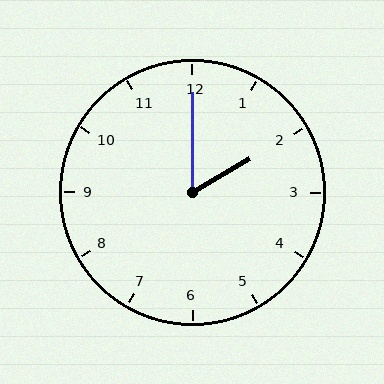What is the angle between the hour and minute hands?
Approximately 60 degrees.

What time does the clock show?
2:00.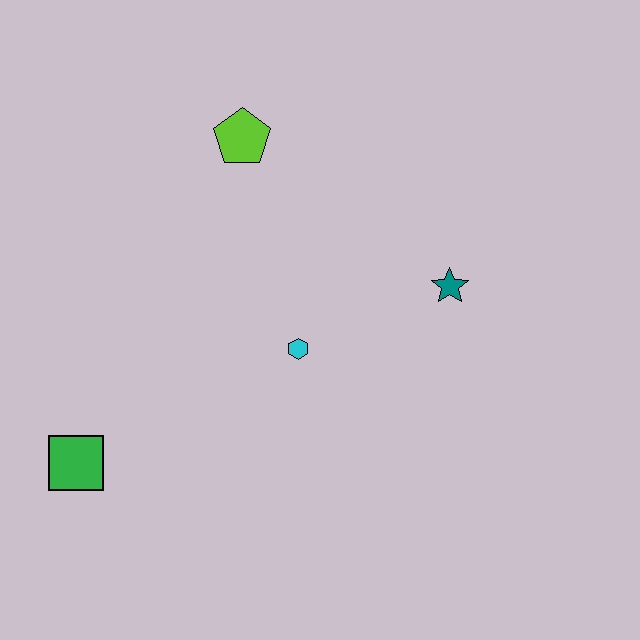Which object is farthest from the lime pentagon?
The green square is farthest from the lime pentagon.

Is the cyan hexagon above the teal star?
No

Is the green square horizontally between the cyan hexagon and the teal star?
No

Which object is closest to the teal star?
The cyan hexagon is closest to the teal star.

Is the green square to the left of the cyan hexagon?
Yes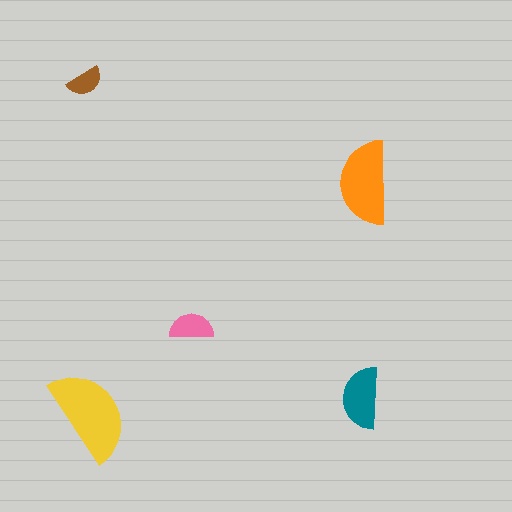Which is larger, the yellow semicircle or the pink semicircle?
The yellow one.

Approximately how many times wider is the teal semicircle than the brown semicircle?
About 1.5 times wider.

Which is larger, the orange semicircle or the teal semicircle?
The orange one.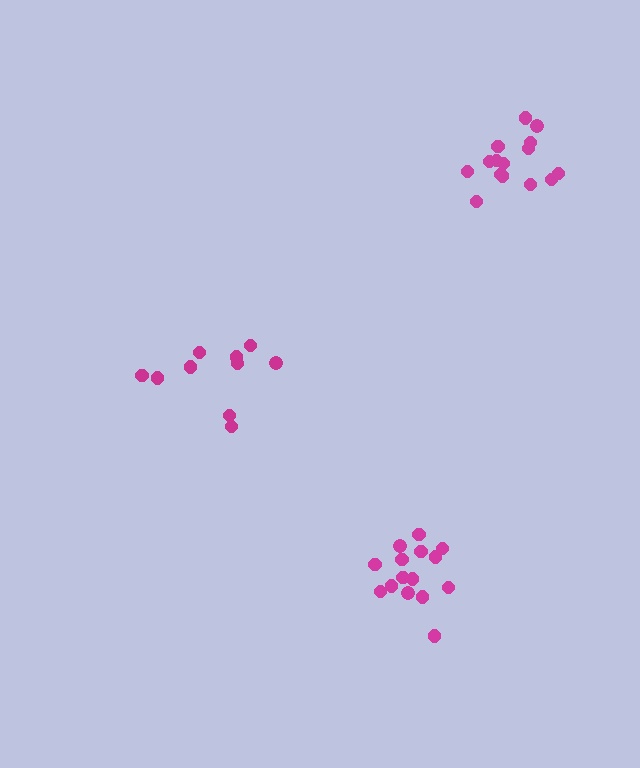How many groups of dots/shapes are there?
There are 3 groups.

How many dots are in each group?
Group 1: 15 dots, Group 2: 10 dots, Group 3: 15 dots (40 total).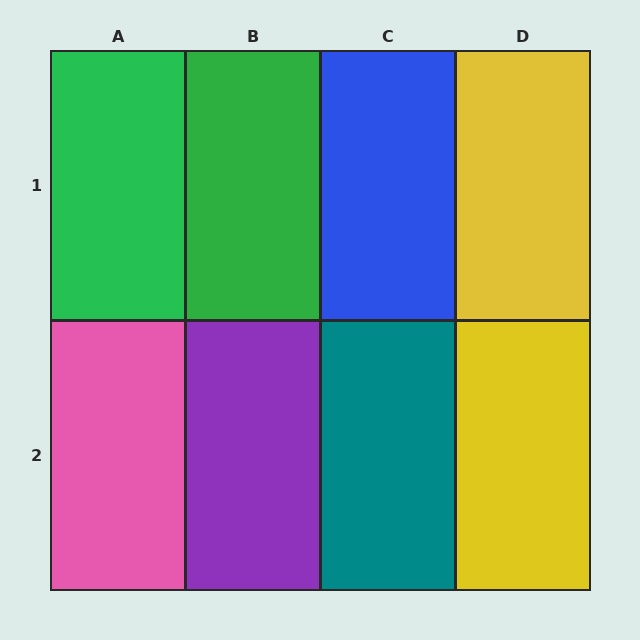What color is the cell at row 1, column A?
Green.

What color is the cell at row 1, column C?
Blue.